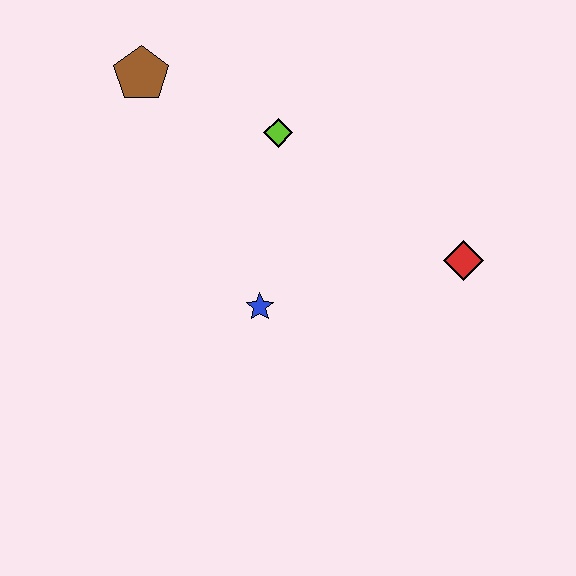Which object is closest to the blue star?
The lime diamond is closest to the blue star.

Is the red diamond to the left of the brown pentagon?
No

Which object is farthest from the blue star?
The brown pentagon is farthest from the blue star.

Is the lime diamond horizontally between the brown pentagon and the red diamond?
Yes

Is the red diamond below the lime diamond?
Yes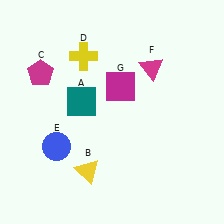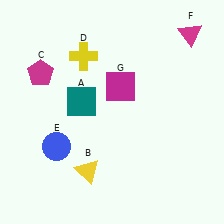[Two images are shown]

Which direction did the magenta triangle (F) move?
The magenta triangle (F) moved right.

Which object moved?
The magenta triangle (F) moved right.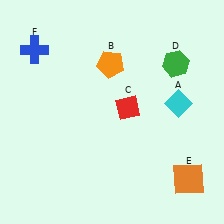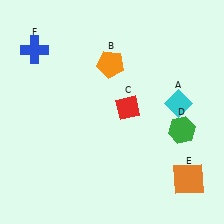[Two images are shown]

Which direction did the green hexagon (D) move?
The green hexagon (D) moved down.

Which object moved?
The green hexagon (D) moved down.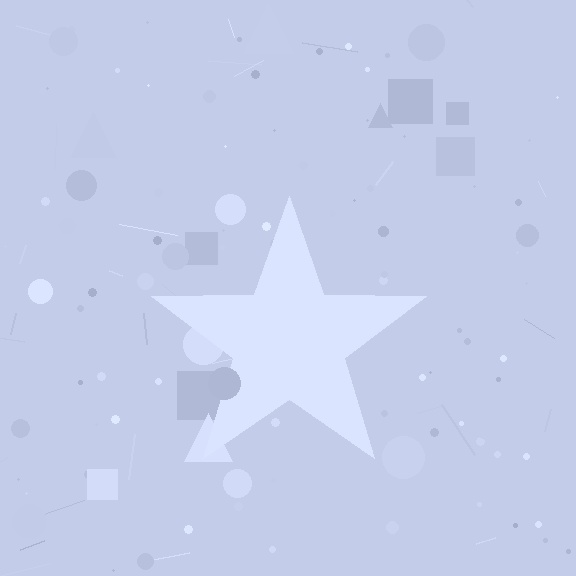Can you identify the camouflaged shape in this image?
The camouflaged shape is a star.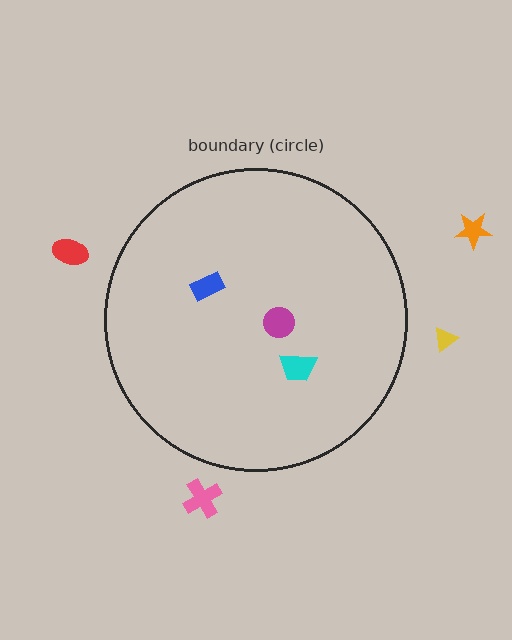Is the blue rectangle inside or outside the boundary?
Inside.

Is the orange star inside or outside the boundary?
Outside.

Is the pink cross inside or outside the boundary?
Outside.